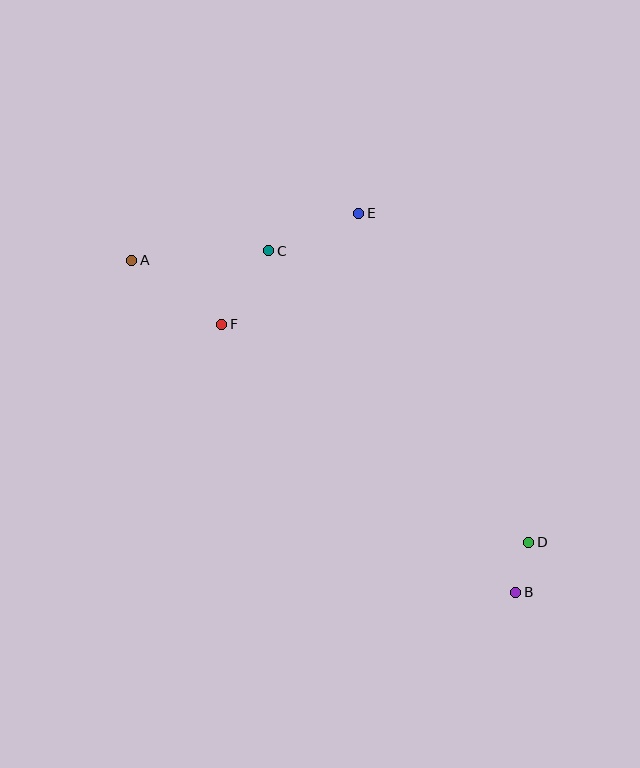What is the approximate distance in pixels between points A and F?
The distance between A and F is approximately 110 pixels.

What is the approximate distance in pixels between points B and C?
The distance between B and C is approximately 422 pixels.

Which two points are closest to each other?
Points B and D are closest to each other.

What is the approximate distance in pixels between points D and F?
The distance between D and F is approximately 377 pixels.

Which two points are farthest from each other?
Points A and B are farthest from each other.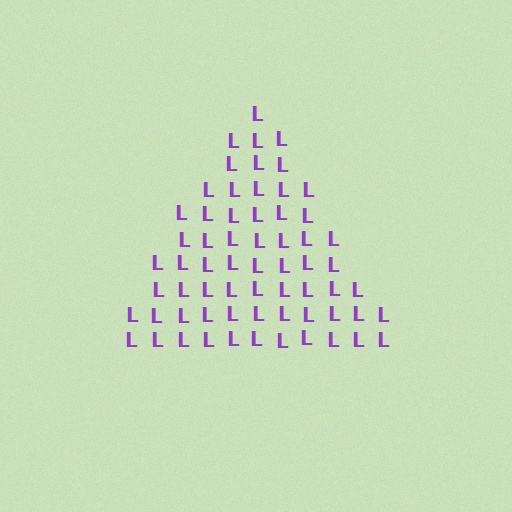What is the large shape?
The large shape is a triangle.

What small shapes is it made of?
It is made of small letter L's.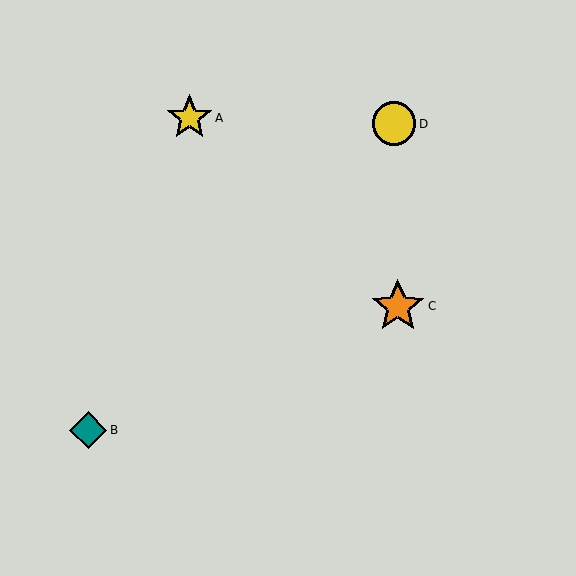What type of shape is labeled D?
Shape D is a yellow circle.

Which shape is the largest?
The orange star (labeled C) is the largest.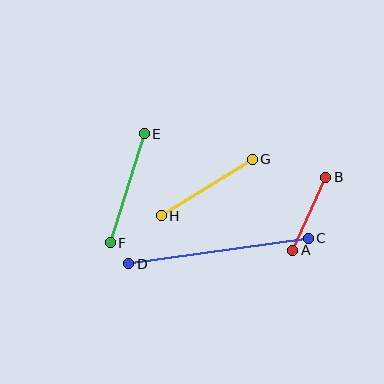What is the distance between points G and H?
The distance is approximately 108 pixels.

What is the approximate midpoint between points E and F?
The midpoint is at approximately (127, 188) pixels.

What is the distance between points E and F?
The distance is approximately 115 pixels.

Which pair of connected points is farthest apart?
Points C and D are farthest apart.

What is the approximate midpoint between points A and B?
The midpoint is at approximately (309, 214) pixels.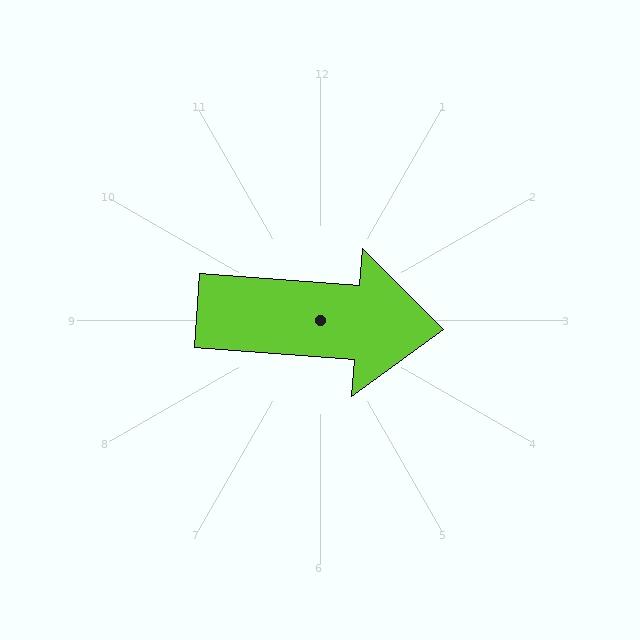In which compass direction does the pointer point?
East.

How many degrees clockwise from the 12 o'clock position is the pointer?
Approximately 94 degrees.